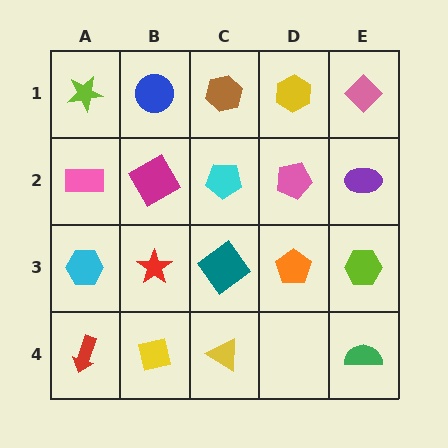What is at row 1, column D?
A yellow hexagon.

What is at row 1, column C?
A brown hexagon.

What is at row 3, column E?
A lime hexagon.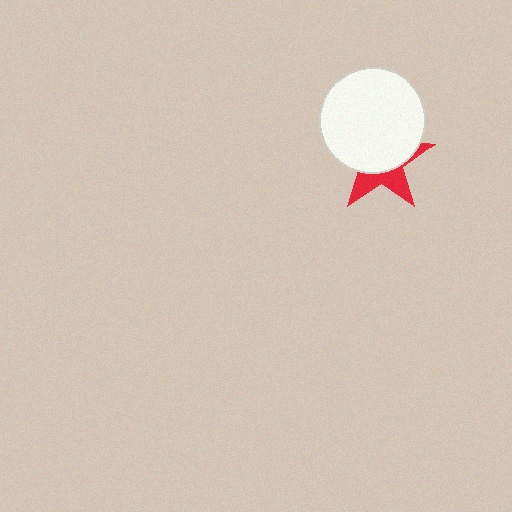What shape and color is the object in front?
The object in front is a white circle.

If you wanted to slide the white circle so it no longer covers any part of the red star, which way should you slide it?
Slide it up — that is the most direct way to separate the two shapes.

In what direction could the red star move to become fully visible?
The red star could move down. That would shift it out from behind the white circle entirely.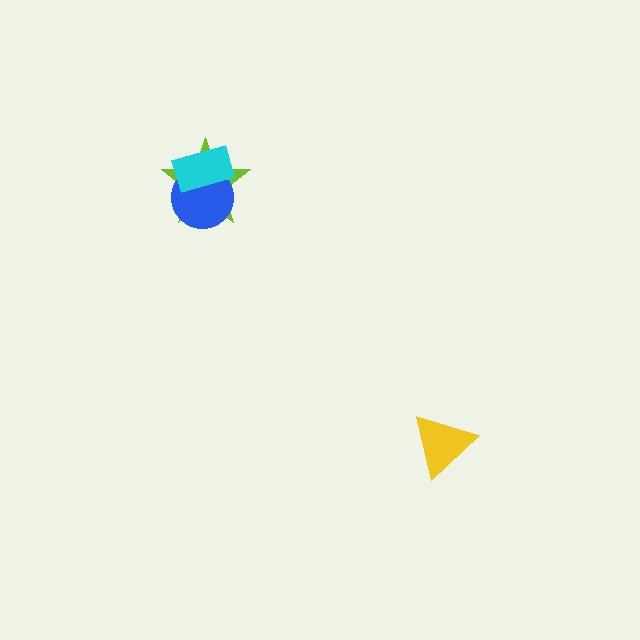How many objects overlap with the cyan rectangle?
2 objects overlap with the cyan rectangle.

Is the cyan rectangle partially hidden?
No, no other shape covers it.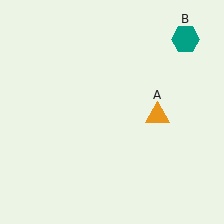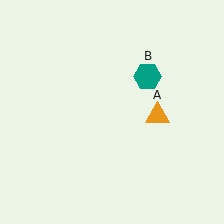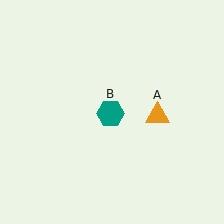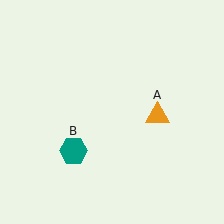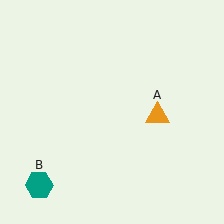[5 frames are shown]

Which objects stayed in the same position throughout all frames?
Orange triangle (object A) remained stationary.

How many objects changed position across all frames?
1 object changed position: teal hexagon (object B).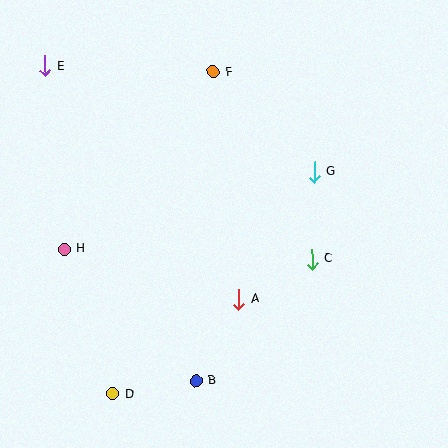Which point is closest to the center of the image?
Point A at (239, 299) is closest to the center.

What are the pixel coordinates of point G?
Point G is at (314, 172).